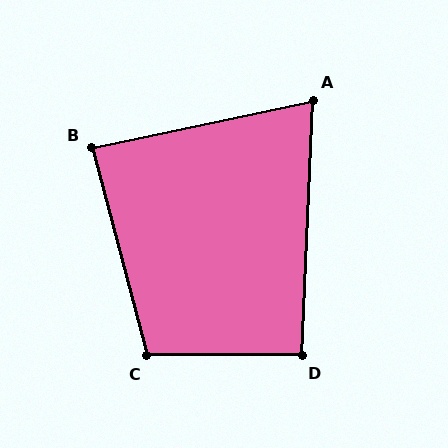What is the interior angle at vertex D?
Approximately 93 degrees (approximately right).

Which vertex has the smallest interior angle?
A, at approximately 75 degrees.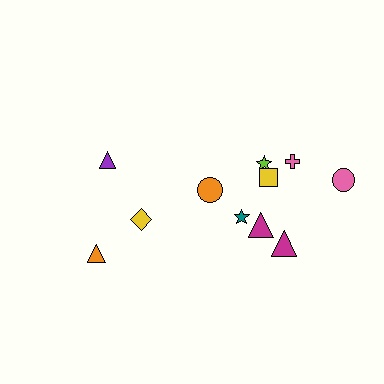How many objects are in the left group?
There are 3 objects.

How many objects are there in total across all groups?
There are 11 objects.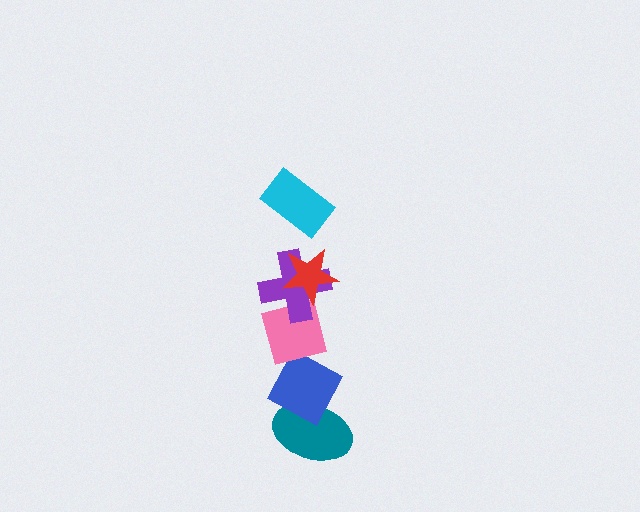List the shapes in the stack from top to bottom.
From top to bottom: the cyan rectangle, the red star, the purple cross, the pink square, the blue diamond, the teal ellipse.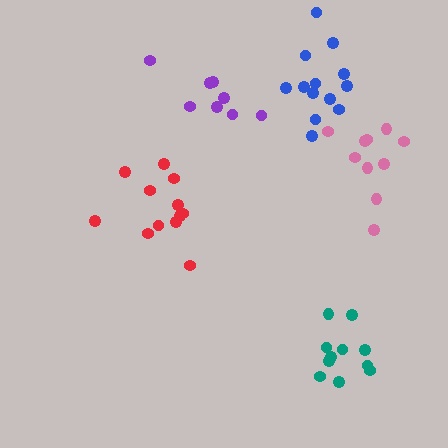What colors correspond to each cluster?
The clusters are colored: teal, red, pink, blue, purple.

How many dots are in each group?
Group 1: 11 dots, Group 2: 12 dots, Group 3: 10 dots, Group 4: 13 dots, Group 5: 8 dots (54 total).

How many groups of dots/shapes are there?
There are 5 groups.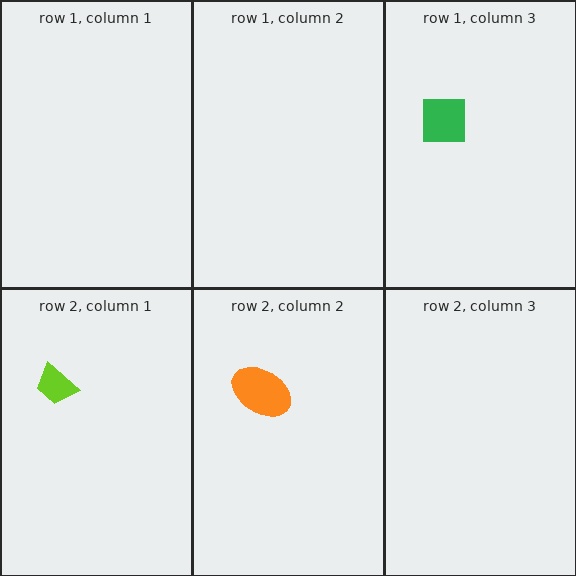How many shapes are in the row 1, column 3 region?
1.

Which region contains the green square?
The row 1, column 3 region.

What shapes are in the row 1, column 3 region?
The green square.